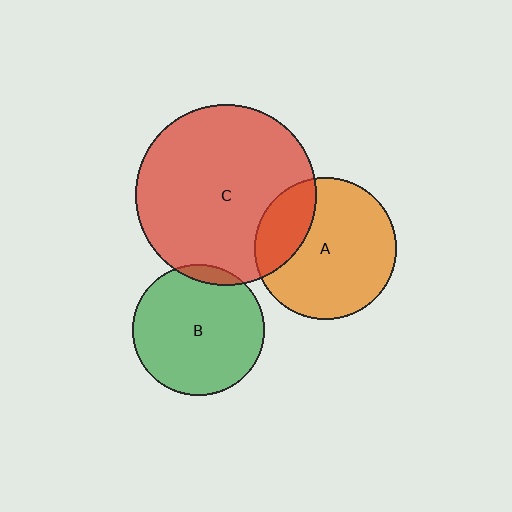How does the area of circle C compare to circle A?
Approximately 1.6 times.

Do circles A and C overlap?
Yes.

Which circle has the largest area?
Circle C (red).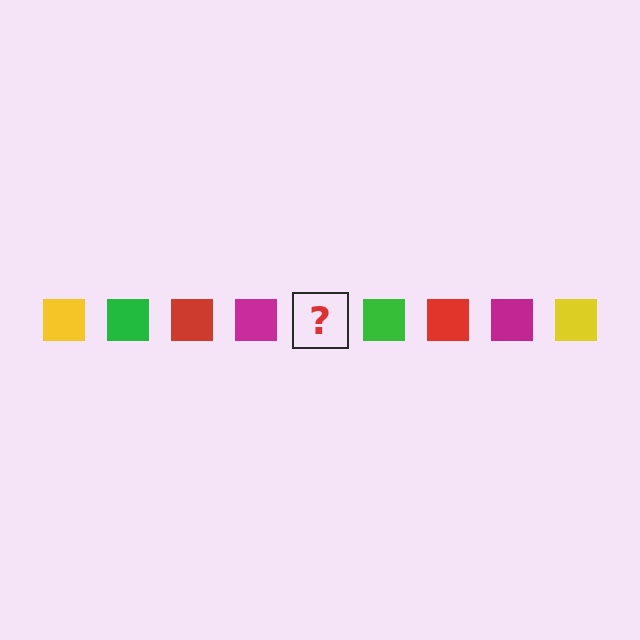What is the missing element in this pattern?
The missing element is a yellow square.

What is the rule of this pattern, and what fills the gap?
The rule is that the pattern cycles through yellow, green, red, magenta squares. The gap should be filled with a yellow square.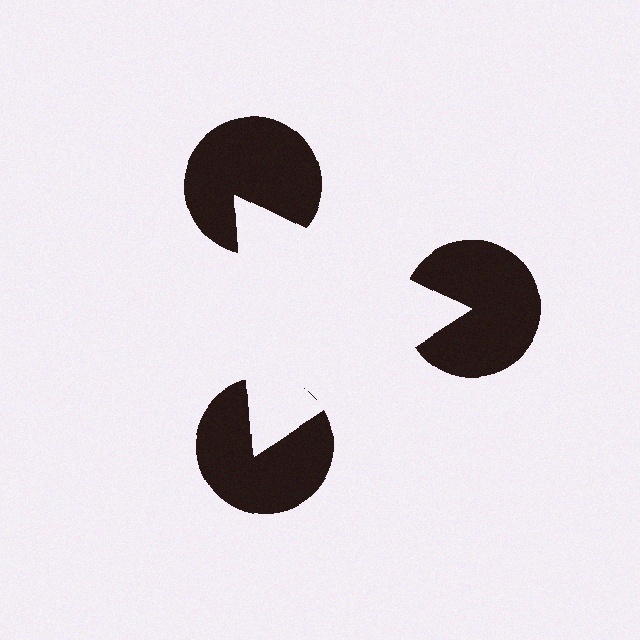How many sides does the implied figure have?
3 sides.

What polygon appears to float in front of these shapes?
An illusory triangle — its edges are inferred from the aligned wedge cuts in the pac-man discs, not physically drawn.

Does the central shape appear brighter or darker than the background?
It typically appears slightly brighter than the background, even though no actual brightness change is drawn.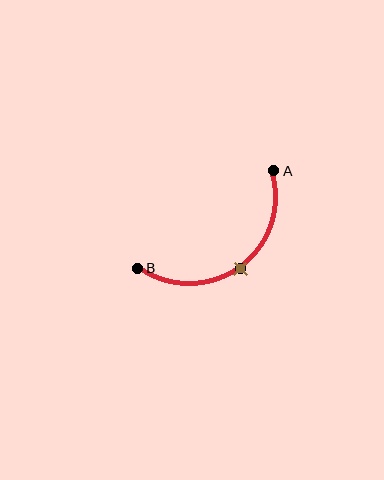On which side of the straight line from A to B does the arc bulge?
The arc bulges below and to the right of the straight line connecting A and B.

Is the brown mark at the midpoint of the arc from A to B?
Yes. The brown mark lies on the arc at equal arc-length from both A and B — it is the arc midpoint.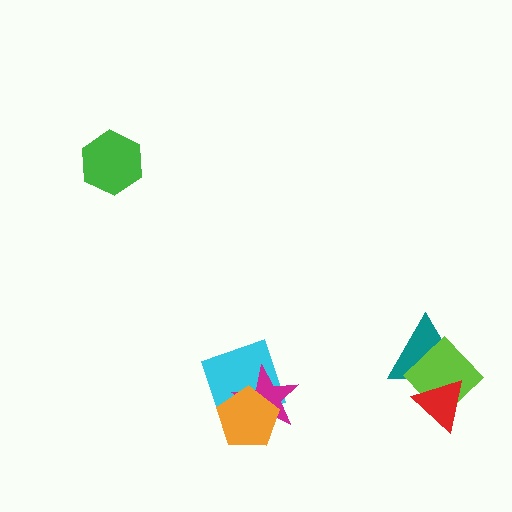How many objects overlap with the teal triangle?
2 objects overlap with the teal triangle.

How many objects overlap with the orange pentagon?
2 objects overlap with the orange pentagon.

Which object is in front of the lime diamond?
The red triangle is in front of the lime diamond.